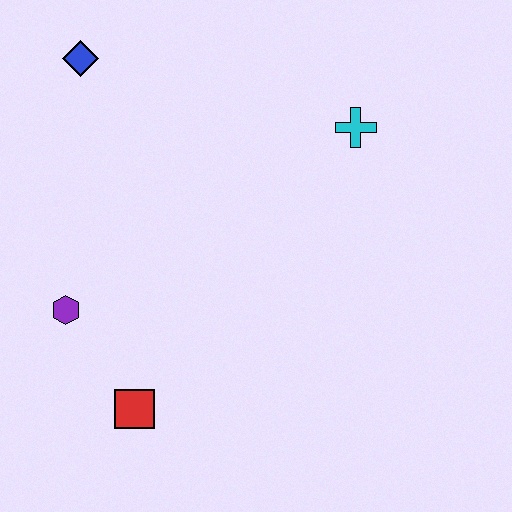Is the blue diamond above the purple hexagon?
Yes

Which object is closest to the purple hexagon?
The red square is closest to the purple hexagon.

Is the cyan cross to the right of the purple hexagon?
Yes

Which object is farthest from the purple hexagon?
The cyan cross is farthest from the purple hexagon.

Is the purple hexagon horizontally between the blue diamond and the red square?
No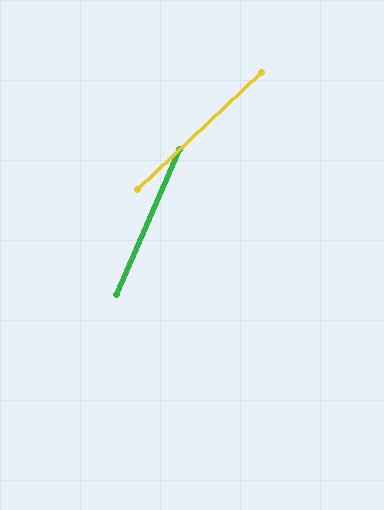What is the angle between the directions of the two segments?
Approximately 23 degrees.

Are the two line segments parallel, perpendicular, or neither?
Neither parallel nor perpendicular — they differ by about 23°.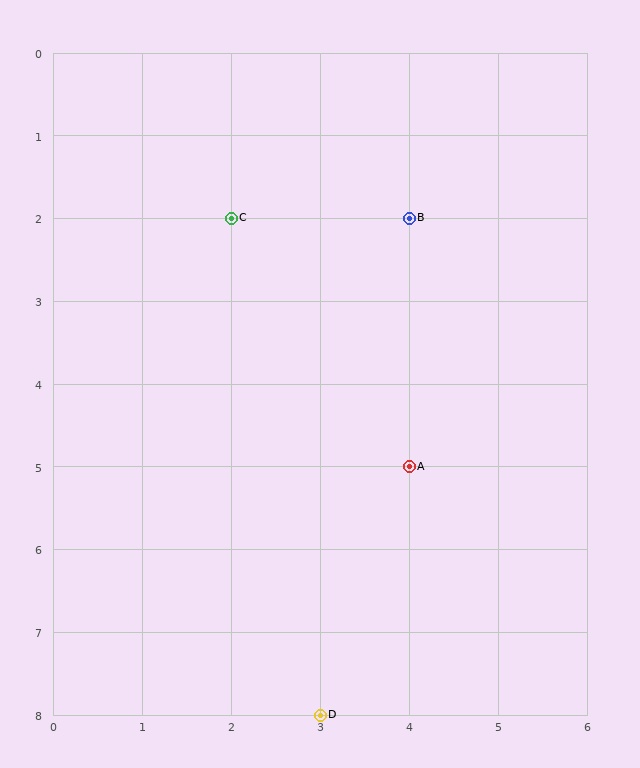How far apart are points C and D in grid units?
Points C and D are 1 column and 6 rows apart (about 6.1 grid units diagonally).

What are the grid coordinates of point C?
Point C is at grid coordinates (2, 2).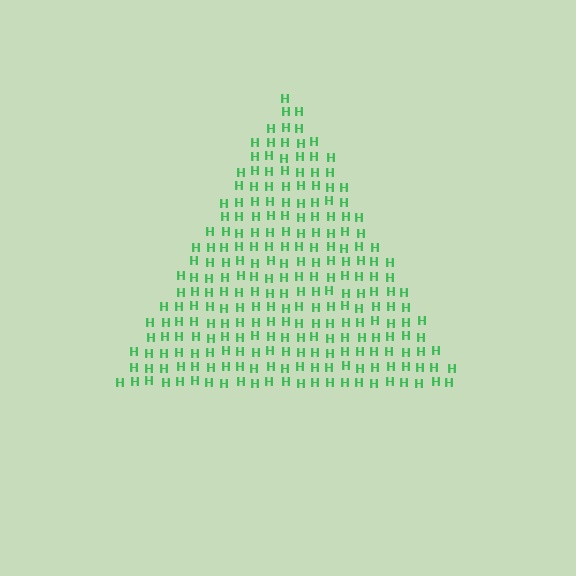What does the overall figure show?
The overall figure shows a triangle.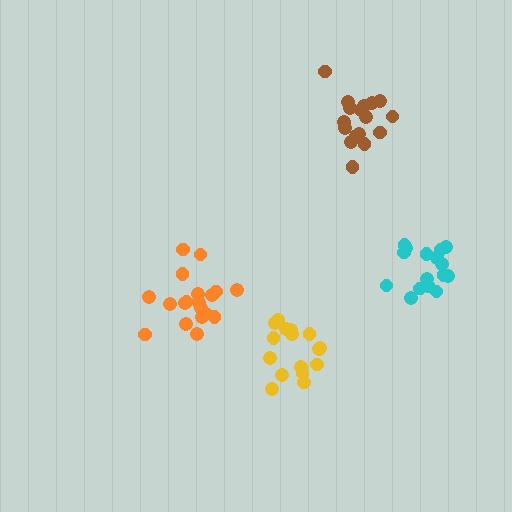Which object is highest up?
The brown cluster is topmost.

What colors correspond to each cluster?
The clusters are colored: cyan, brown, orange, yellow.